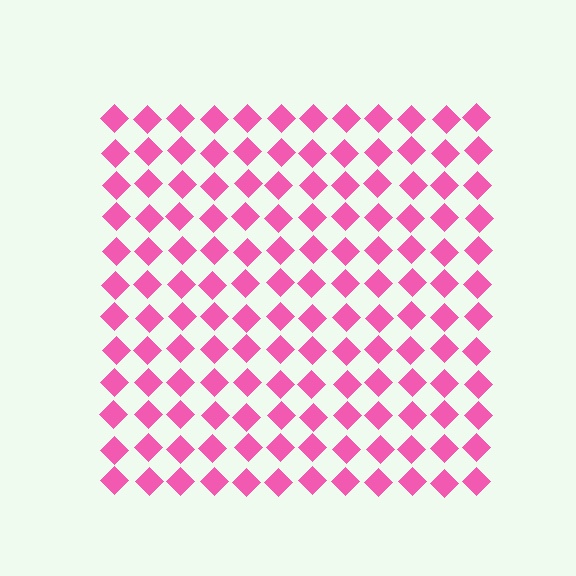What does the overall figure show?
The overall figure shows a square.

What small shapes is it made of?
It is made of small diamonds.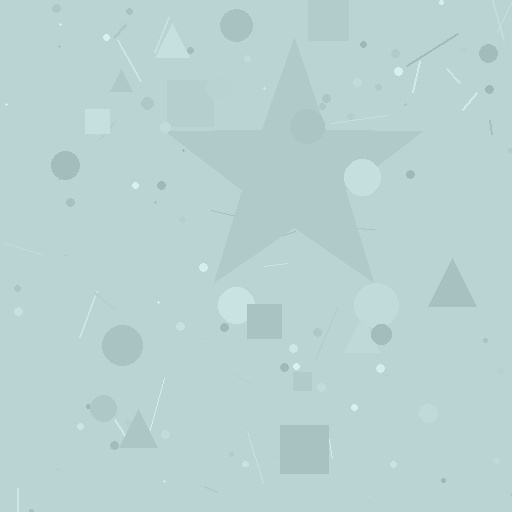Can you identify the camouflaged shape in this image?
The camouflaged shape is a star.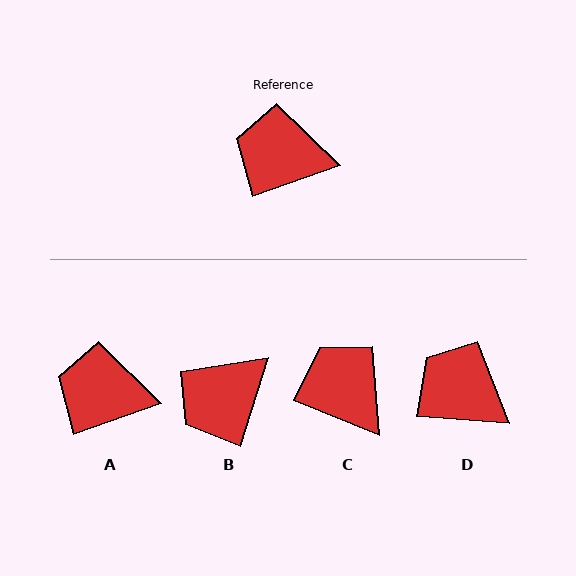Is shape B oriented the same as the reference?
No, it is off by about 54 degrees.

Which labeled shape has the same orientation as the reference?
A.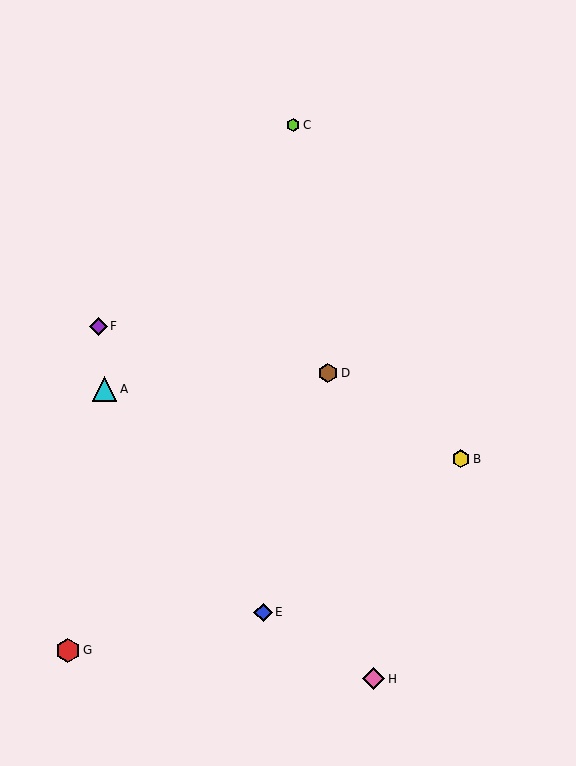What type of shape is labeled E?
Shape E is a blue diamond.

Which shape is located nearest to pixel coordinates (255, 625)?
The blue diamond (labeled E) at (263, 612) is nearest to that location.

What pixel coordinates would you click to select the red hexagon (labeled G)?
Click at (68, 650) to select the red hexagon G.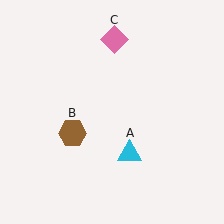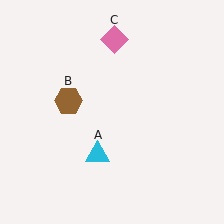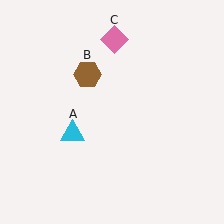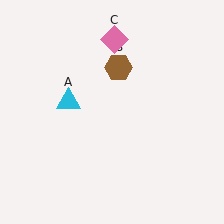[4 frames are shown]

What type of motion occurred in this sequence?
The cyan triangle (object A), brown hexagon (object B) rotated clockwise around the center of the scene.